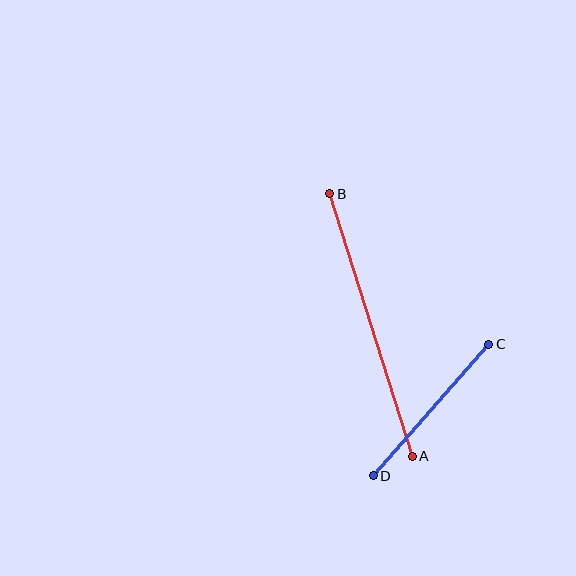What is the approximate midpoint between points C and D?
The midpoint is at approximately (431, 410) pixels.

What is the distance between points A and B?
The distance is approximately 275 pixels.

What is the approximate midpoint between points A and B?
The midpoint is at approximately (371, 325) pixels.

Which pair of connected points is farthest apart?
Points A and B are farthest apart.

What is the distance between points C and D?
The distance is approximately 175 pixels.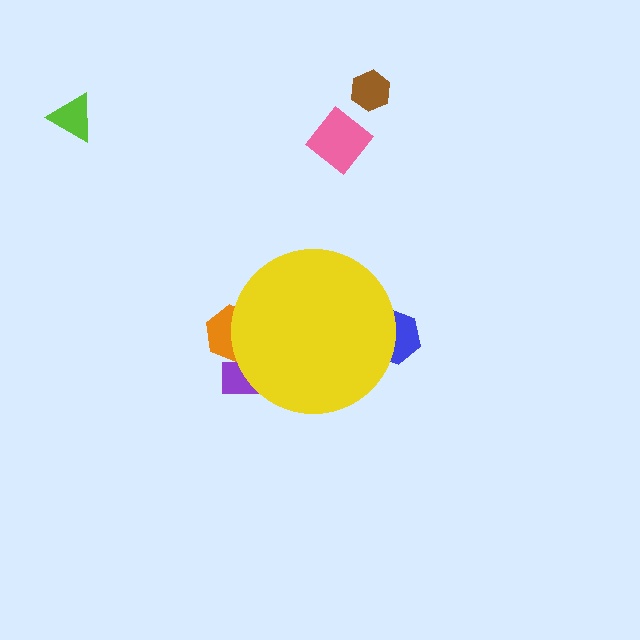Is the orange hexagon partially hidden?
Yes, the orange hexagon is partially hidden behind the yellow circle.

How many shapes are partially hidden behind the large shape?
3 shapes are partially hidden.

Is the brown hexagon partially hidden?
No, the brown hexagon is fully visible.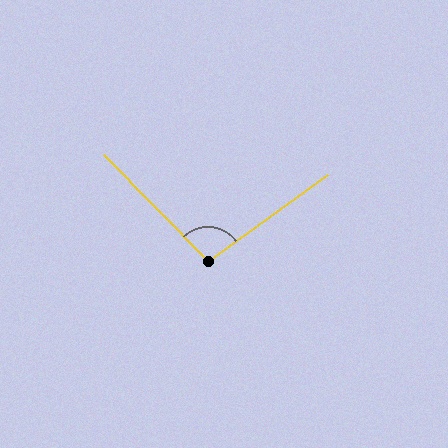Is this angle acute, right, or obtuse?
It is obtuse.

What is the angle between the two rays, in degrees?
Approximately 98 degrees.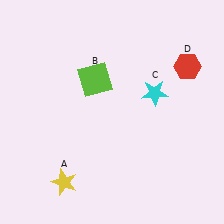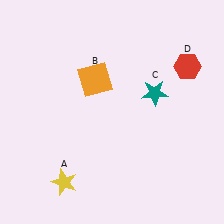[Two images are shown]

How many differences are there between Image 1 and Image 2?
There are 2 differences between the two images.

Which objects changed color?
B changed from lime to orange. C changed from cyan to teal.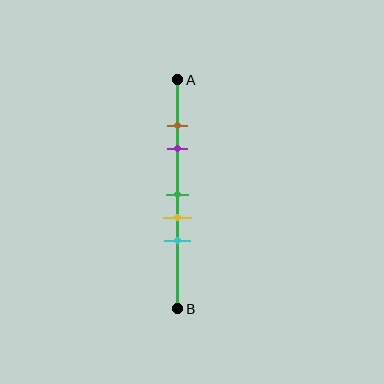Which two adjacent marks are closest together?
The brown and purple marks are the closest adjacent pair.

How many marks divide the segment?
There are 5 marks dividing the segment.